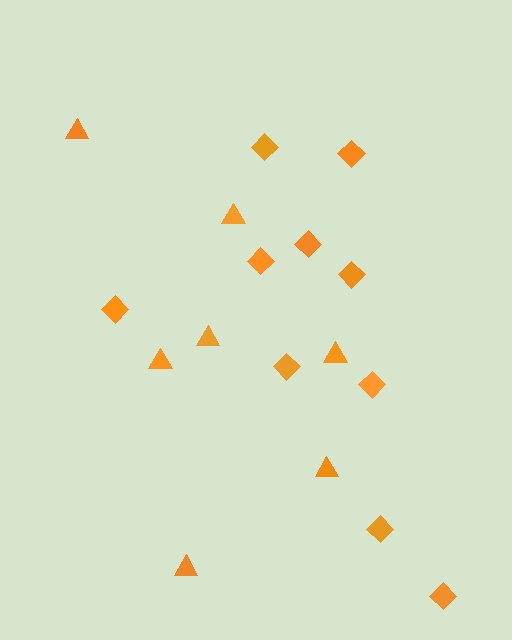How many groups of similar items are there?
There are 2 groups: one group of diamonds (10) and one group of triangles (7).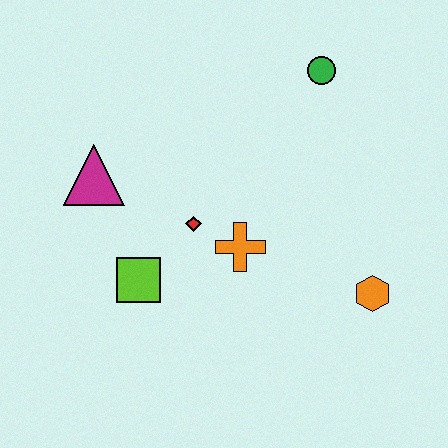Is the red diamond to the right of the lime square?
Yes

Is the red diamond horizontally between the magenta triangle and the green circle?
Yes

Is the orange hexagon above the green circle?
No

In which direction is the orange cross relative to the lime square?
The orange cross is to the right of the lime square.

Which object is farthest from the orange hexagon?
The magenta triangle is farthest from the orange hexagon.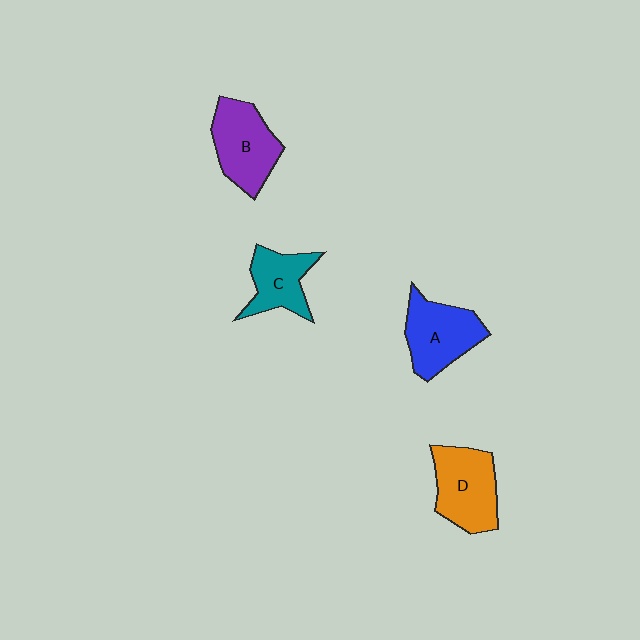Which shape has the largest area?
Shape D (orange).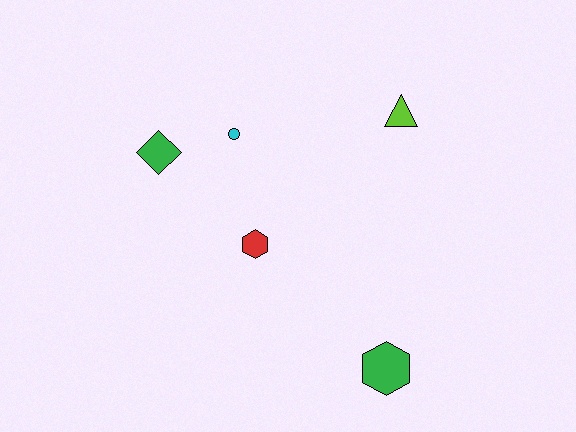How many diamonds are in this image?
There is 1 diamond.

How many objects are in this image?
There are 5 objects.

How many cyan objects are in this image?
There is 1 cyan object.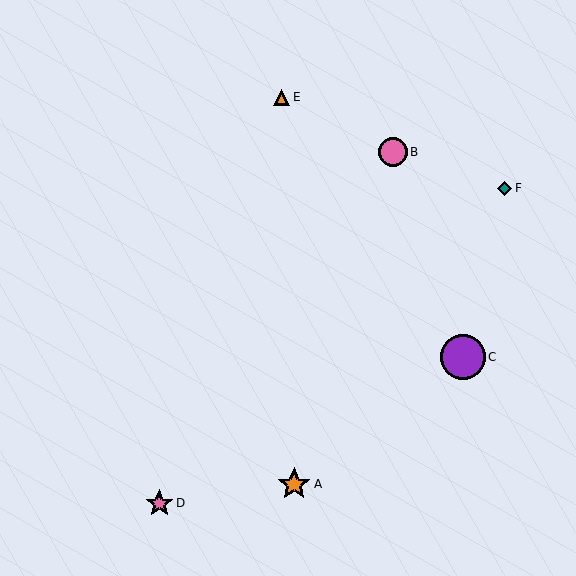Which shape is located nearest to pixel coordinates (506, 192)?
The teal diamond (labeled F) at (505, 188) is nearest to that location.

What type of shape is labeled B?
Shape B is a pink circle.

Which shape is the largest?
The purple circle (labeled C) is the largest.